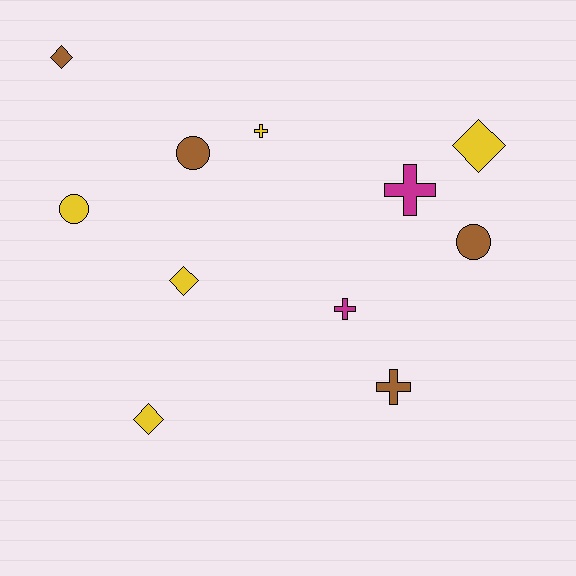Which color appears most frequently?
Yellow, with 5 objects.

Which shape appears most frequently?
Cross, with 4 objects.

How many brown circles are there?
There are 2 brown circles.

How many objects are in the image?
There are 11 objects.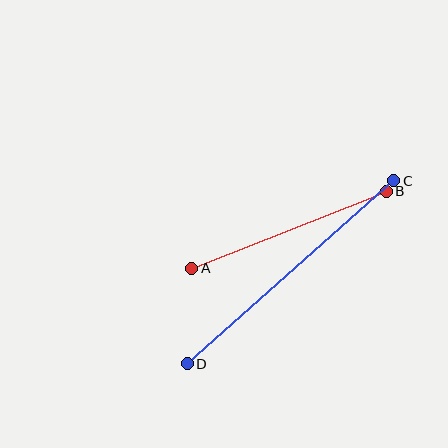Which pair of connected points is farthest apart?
Points C and D are farthest apart.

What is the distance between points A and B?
The distance is approximately 210 pixels.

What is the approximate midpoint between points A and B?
The midpoint is at approximately (289, 230) pixels.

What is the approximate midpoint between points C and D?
The midpoint is at approximately (290, 272) pixels.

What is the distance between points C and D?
The distance is approximately 276 pixels.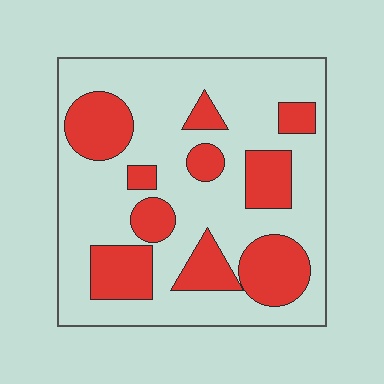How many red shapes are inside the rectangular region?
10.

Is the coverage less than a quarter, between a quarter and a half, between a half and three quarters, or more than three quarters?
Between a quarter and a half.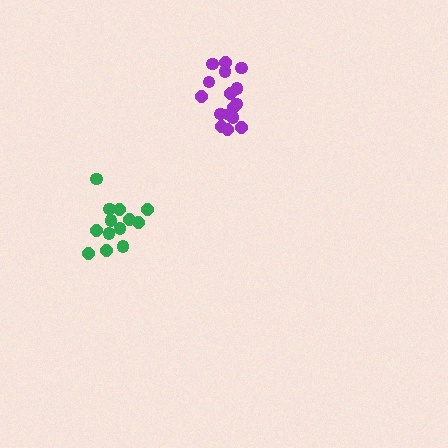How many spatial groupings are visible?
There are 2 spatial groupings.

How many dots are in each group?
Group 1: 16 dots, Group 2: 13 dots (29 total).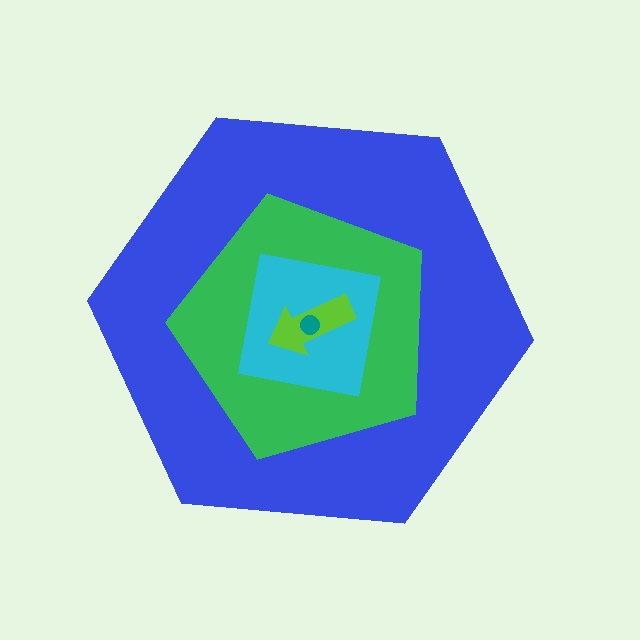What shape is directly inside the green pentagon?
The cyan square.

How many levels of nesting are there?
5.